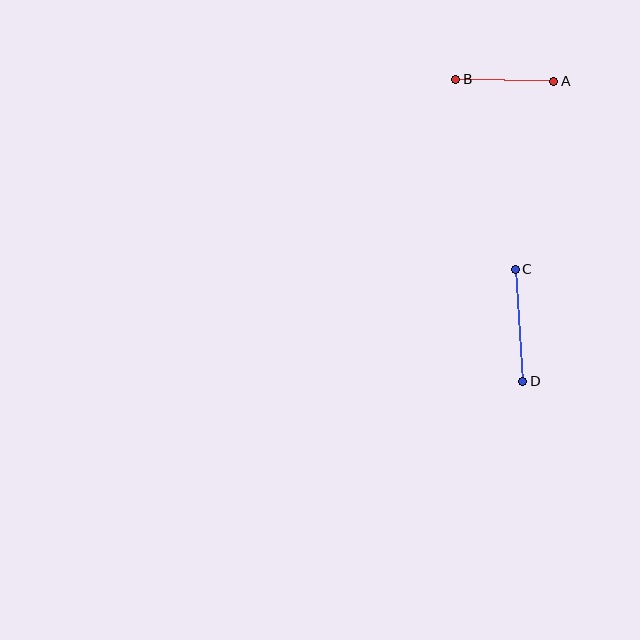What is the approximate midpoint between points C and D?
The midpoint is at approximately (519, 325) pixels.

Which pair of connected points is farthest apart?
Points C and D are farthest apart.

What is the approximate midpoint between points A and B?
The midpoint is at approximately (505, 80) pixels.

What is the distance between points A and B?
The distance is approximately 98 pixels.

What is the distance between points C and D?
The distance is approximately 112 pixels.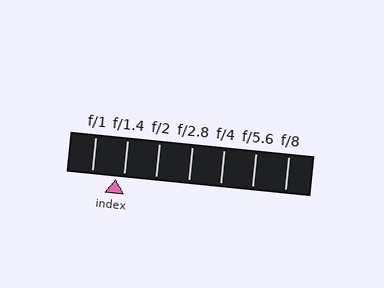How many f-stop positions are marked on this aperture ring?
There are 7 f-stop positions marked.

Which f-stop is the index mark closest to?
The index mark is closest to f/1.4.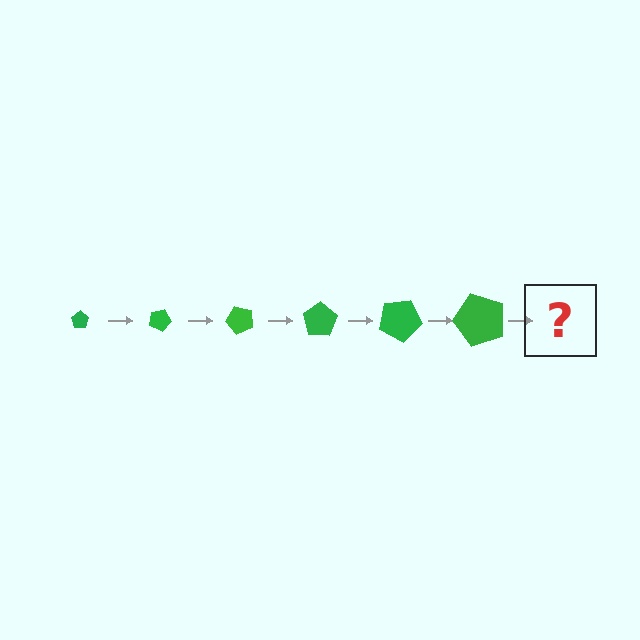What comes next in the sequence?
The next element should be a pentagon, larger than the previous one and rotated 150 degrees from the start.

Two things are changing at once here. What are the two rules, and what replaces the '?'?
The two rules are that the pentagon grows larger each step and it rotates 25 degrees each step. The '?' should be a pentagon, larger than the previous one and rotated 150 degrees from the start.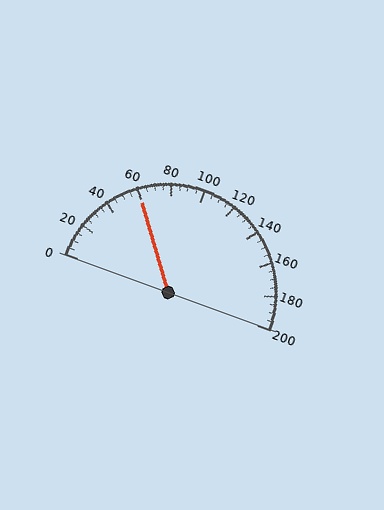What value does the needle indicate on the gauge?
The needle indicates approximately 60.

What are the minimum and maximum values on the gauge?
The gauge ranges from 0 to 200.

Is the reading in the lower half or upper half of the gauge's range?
The reading is in the lower half of the range (0 to 200).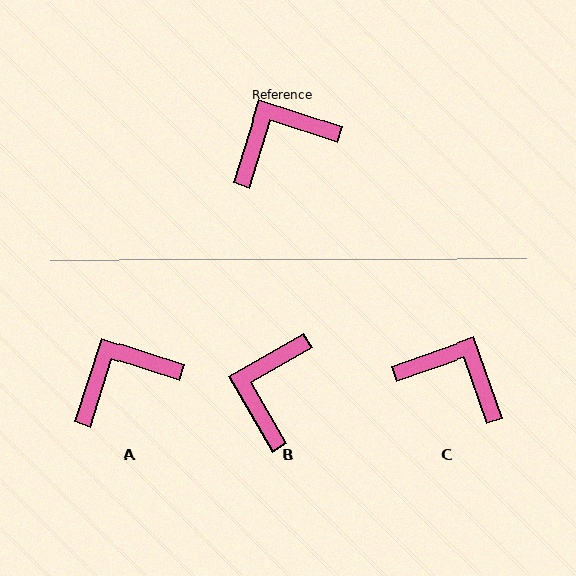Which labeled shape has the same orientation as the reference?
A.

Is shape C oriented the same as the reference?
No, it is off by about 53 degrees.